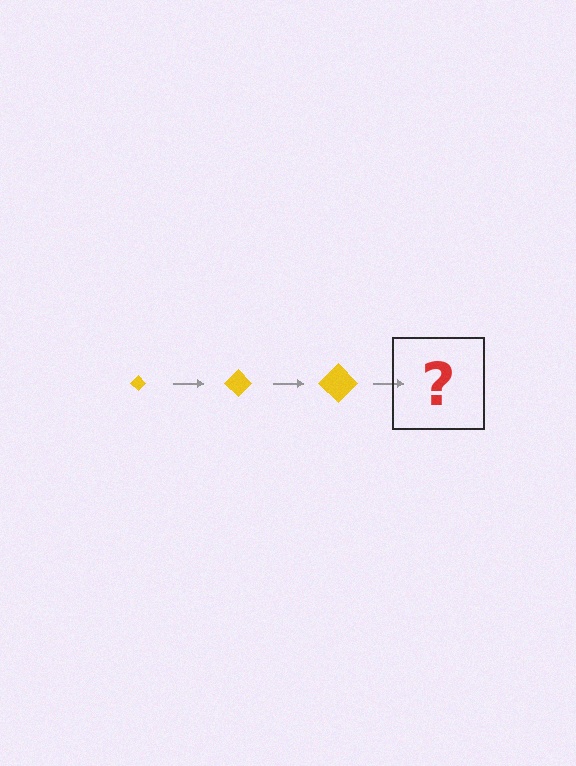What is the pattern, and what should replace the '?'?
The pattern is that the diamond gets progressively larger each step. The '?' should be a yellow diamond, larger than the previous one.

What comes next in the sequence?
The next element should be a yellow diamond, larger than the previous one.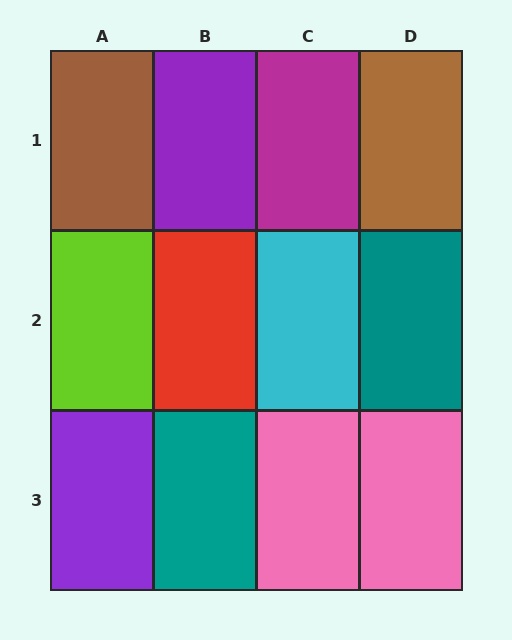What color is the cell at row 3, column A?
Purple.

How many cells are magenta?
1 cell is magenta.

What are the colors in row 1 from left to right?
Brown, purple, magenta, brown.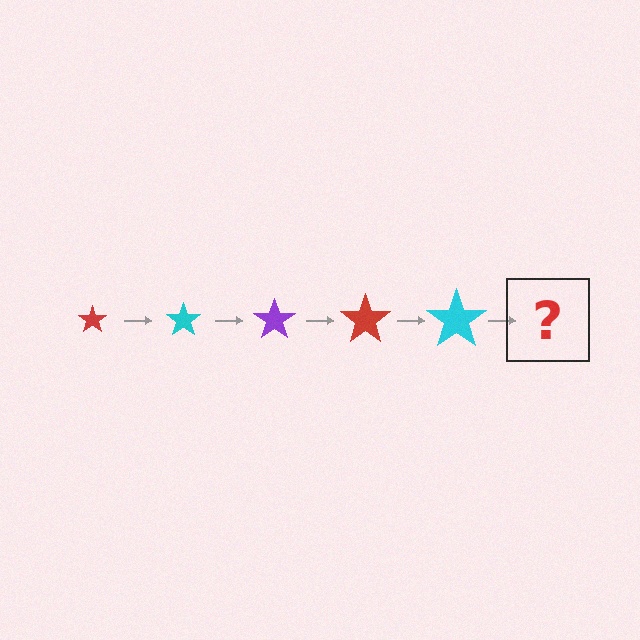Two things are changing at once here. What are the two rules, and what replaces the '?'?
The two rules are that the star grows larger each step and the color cycles through red, cyan, and purple. The '?' should be a purple star, larger than the previous one.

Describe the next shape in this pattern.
It should be a purple star, larger than the previous one.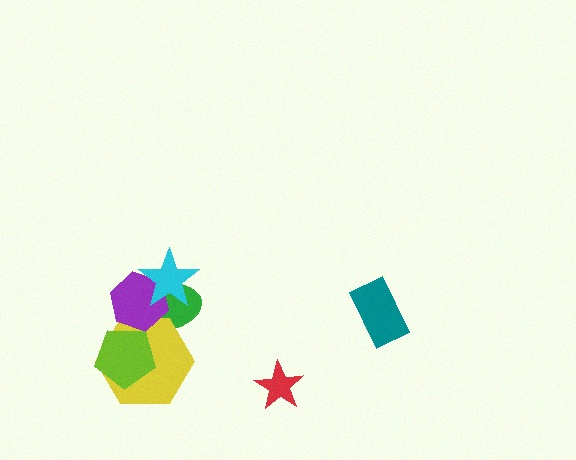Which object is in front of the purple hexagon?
The cyan star is in front of the purple hexagon.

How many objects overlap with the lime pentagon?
1 object overlaps with the lime pentagon.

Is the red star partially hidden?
No, no other shape covers it.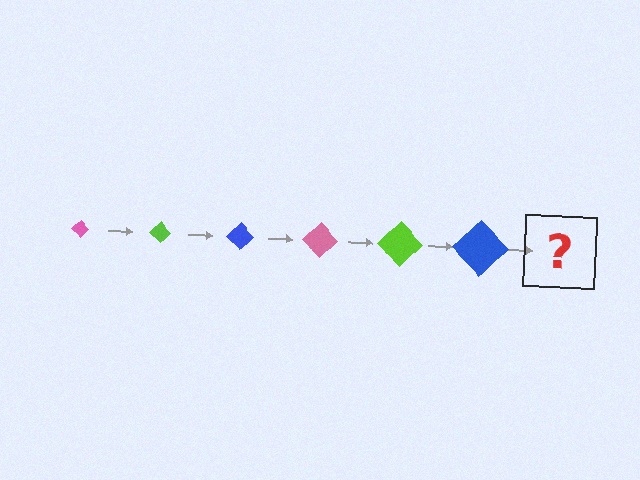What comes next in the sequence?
The next element should be a pink diamond, larger than the previous one.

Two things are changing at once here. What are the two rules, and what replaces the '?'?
The two rules are that the diamond grows larger each step and the color cycles through pink, lime, and blue. The '?' should be a pink diamond, larger than the previous one.